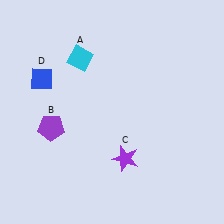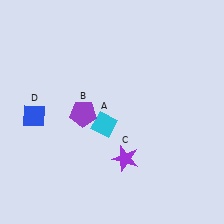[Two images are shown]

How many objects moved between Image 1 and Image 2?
3 objects moved between the two images.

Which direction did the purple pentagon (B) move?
The purple pentagon (B) moved right.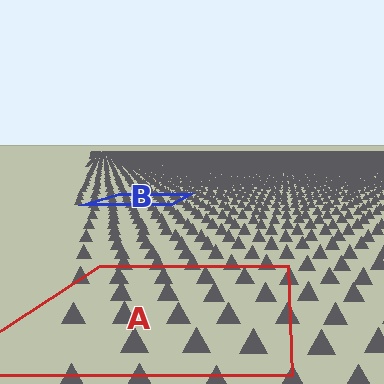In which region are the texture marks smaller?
The texture marks are smaller in region B, because it is farther away.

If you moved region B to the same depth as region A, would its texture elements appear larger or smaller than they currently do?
They would appear larger. At a closer depth, the same texture elements are projected at a bigger on-screen size.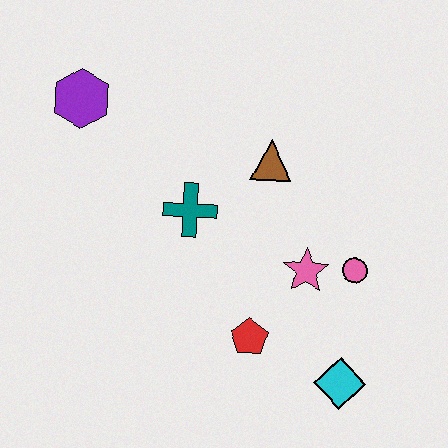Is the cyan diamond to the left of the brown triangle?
No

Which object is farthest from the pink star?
The purple hexagon is farthest from the pink star.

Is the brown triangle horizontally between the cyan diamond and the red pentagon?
Yes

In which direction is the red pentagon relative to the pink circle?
The red pentagon is to the left of the pink circle.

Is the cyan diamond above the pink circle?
No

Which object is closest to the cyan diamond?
The red pentagon is closest to the cyan diamond.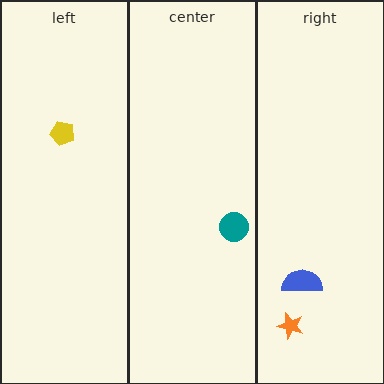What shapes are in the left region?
The yellow pentagon.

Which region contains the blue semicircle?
The right region.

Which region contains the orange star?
The right region.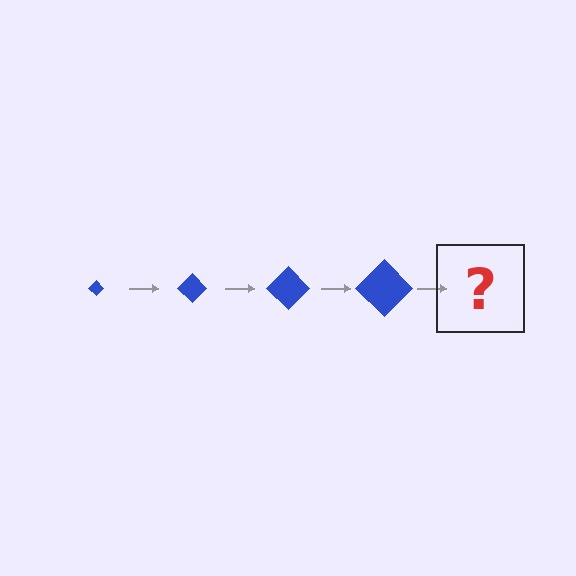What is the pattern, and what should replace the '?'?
The pattern is that the diamond gets progressively larger each step. The '?' should be a blue diamond, larger than the previous one.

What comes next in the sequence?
The next element should be a blue diamond, larger than the previous one.